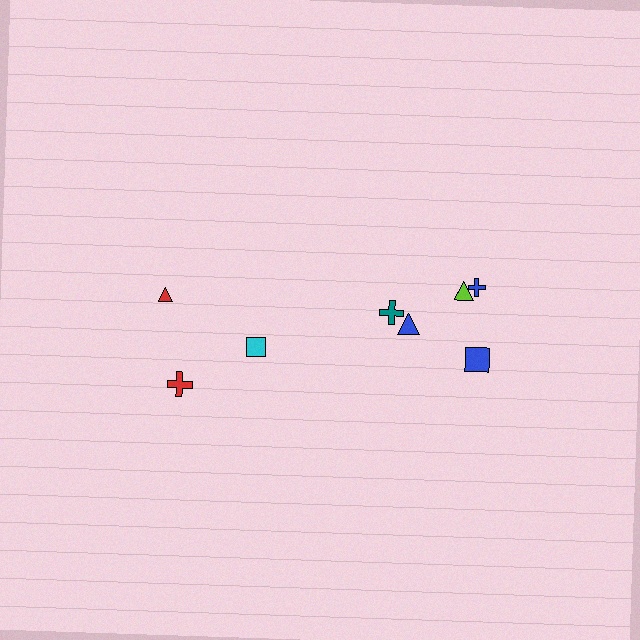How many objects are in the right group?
There are 5 objects.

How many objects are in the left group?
There are 3 objects.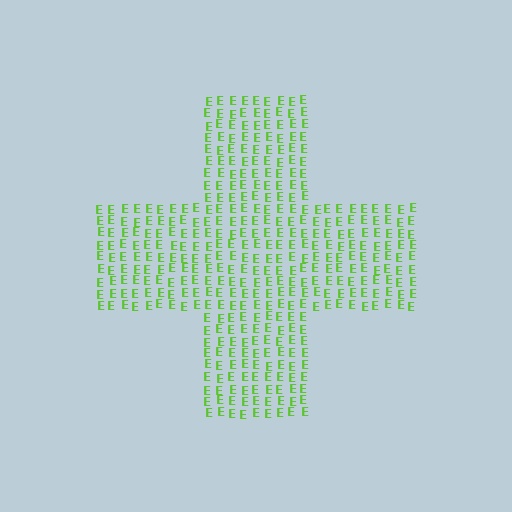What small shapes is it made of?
It is made of small letter E's.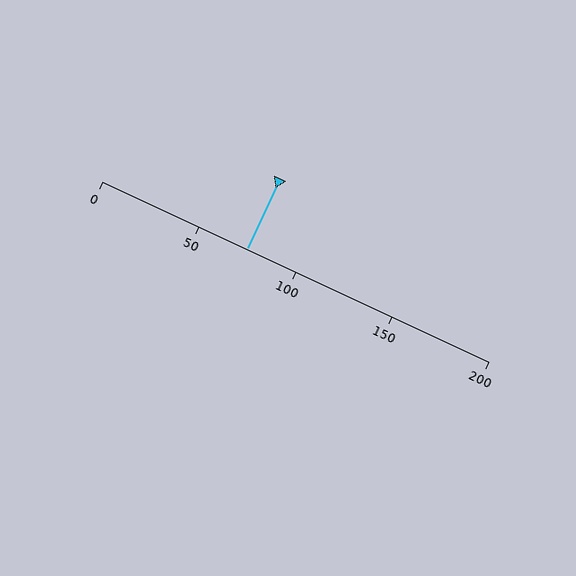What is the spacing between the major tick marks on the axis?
The major ticks are spaced 50 apart.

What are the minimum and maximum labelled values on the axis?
The axis runs from 0 to 200.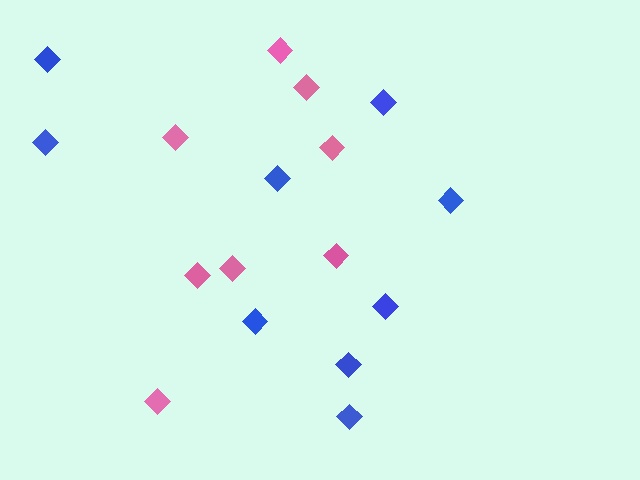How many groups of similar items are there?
There are 2 groups: one group of blue diamonds (9) and one group of pink diamonds (8).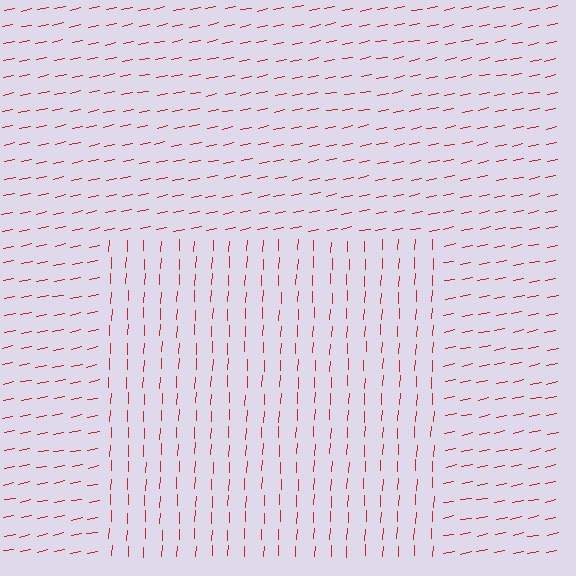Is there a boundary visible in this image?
Yes, there is a texture boundary formed by a change in line orientation.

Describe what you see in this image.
The image is filled with small red line segments. A rectangle region in the image has lines oriented differently from the surrounding lines, creating a visible texture boundary.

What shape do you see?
I see a rectangle.